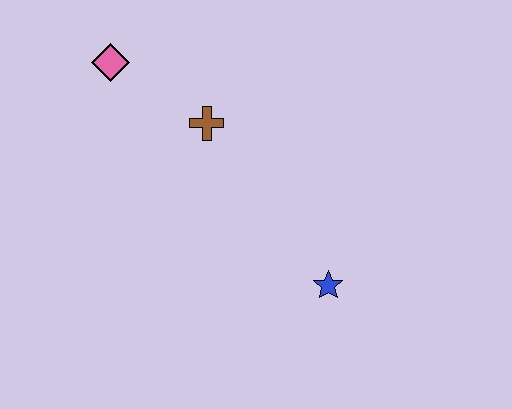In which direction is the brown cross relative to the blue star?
The brown cross is above the blue star.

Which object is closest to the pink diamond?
The brown cross is closest to the pink diamond.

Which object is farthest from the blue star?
The pink diamond is farthest from the blue star.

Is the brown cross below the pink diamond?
Yes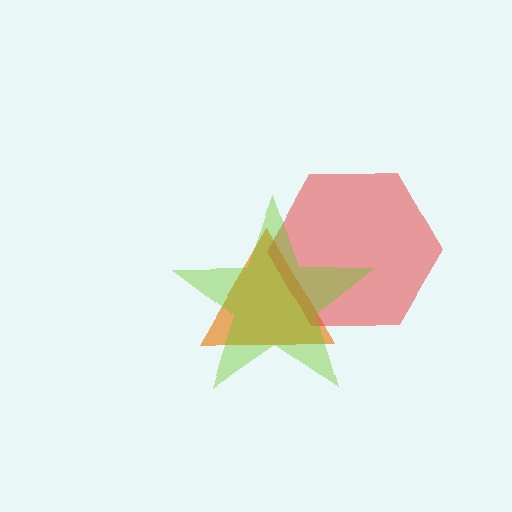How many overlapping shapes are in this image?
There are 3 overlapping shapes in the image.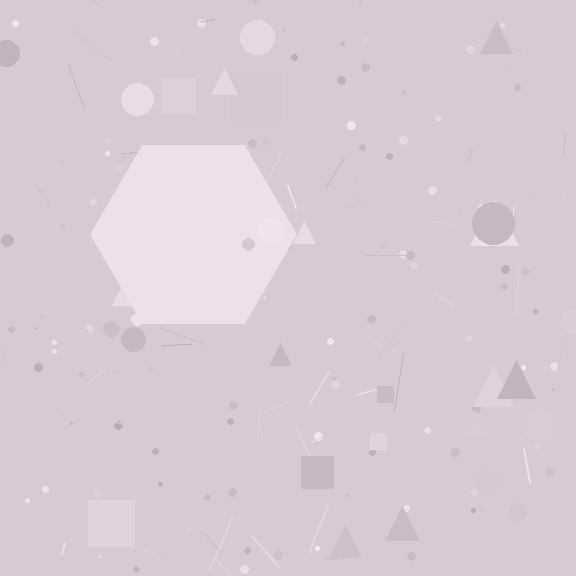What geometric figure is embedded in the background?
A hexagon is embedded in the background.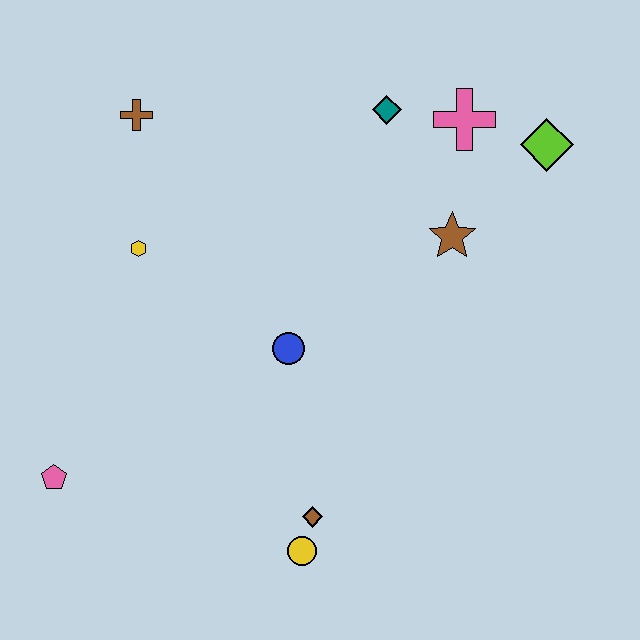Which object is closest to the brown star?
The pink cross is closest to the brown star.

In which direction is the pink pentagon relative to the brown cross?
The pink pentagon is below the brown cross.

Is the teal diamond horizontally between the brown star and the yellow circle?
Yes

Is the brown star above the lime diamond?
No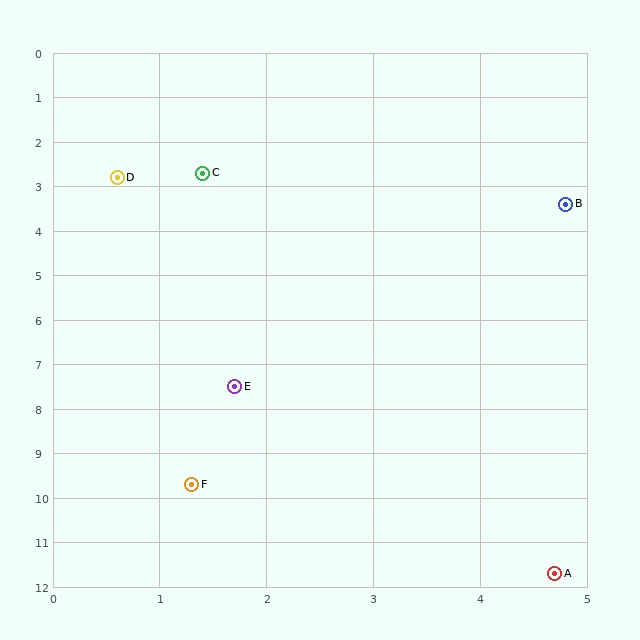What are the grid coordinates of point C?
Point C is at approximately (1.4, 2.7).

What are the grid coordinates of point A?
Point A is at approximately (4.7, 11.7).